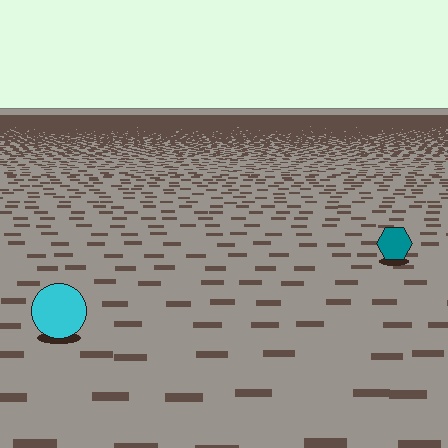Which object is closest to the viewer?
The cyan circle is closest. The texture marks near it are larger and more spread out.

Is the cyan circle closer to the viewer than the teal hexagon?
Yes. The cyan circle is closer — you can tell from the texture gradient: the ground texture is coarser near it.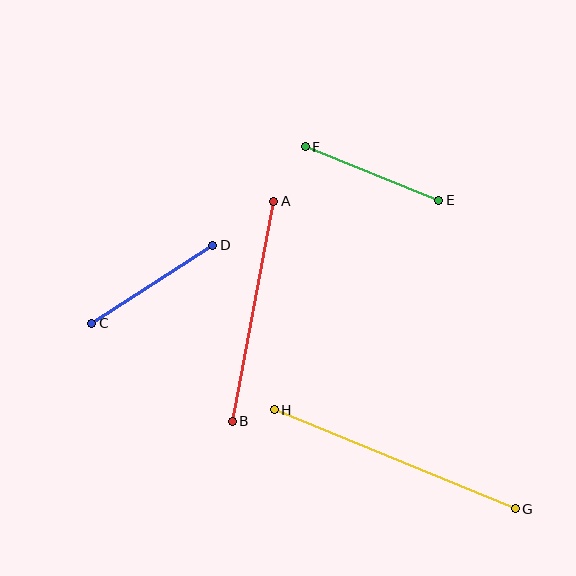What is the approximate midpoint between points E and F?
The midpoint is at approximately (372, 174) pixels.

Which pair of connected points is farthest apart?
Points G and H are farthest apart.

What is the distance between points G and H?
The distance is approximately 261 pixels.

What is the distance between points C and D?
The distance is approximately 144 pixels.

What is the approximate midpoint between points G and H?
The midpoint is at approximately (395, 459) pixels.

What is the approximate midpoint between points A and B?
The midpoint is at approximately (253, 311) pixels.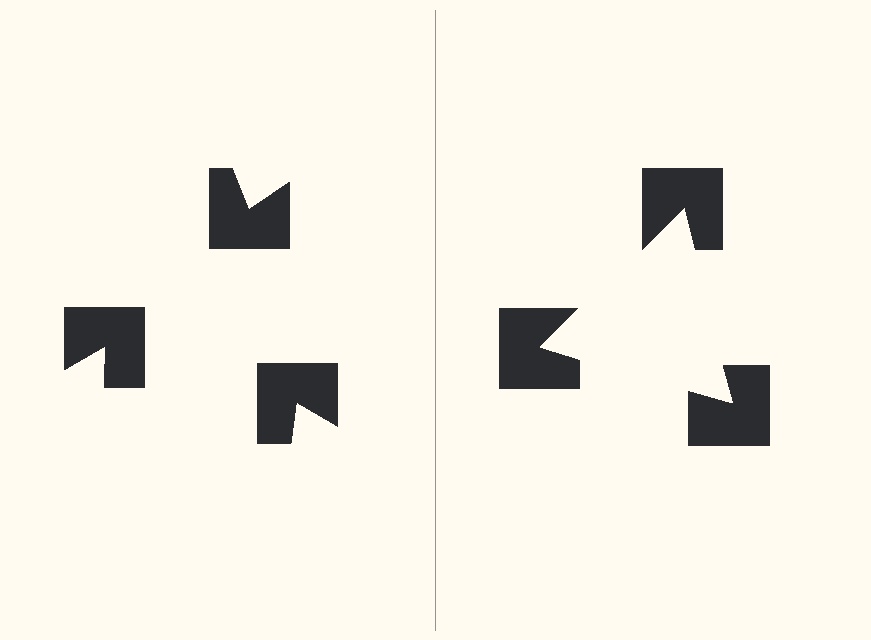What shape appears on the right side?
An illusory triangle.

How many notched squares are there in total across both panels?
6 — 3 on each side.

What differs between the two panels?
The notched squares are positioned identically on both sides; only the wedge orientations differ. On the right they align to a triangle; on the left they are misaligned.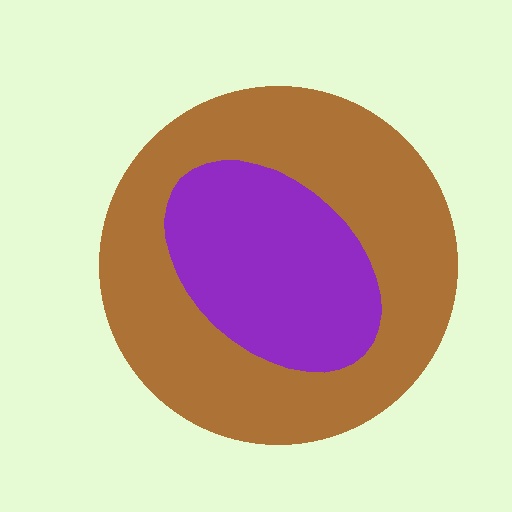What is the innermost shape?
The purple ellipse.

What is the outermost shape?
The brown circle.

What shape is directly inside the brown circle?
The purple ellipse.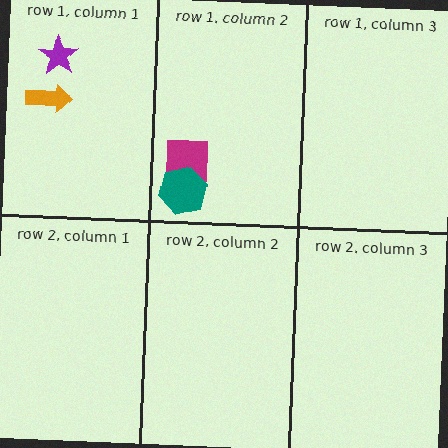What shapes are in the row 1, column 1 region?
The purple star, the orange arrow.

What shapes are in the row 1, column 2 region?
The magenta square, the teal hexagon.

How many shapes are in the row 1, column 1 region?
2.